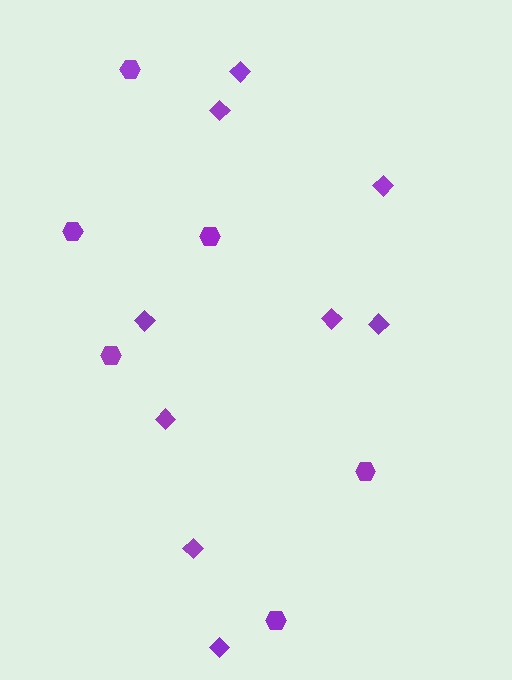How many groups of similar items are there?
There are 2 groups: one group of hexagons (6) and one group of diamonds (9).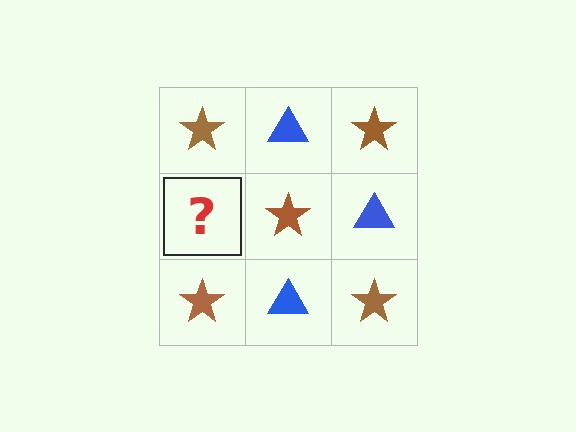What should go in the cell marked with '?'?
The missing cell should contain a blue triangle.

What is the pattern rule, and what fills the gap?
The rule is that it alternates brown star and blue triangle in a checkerboard pattern. The gap should be filled with a blue triangle.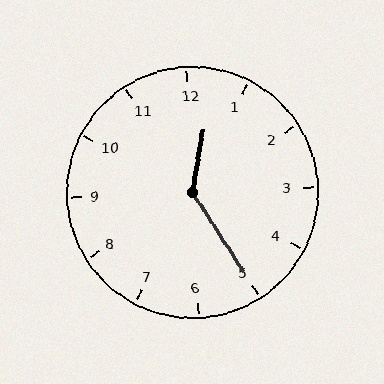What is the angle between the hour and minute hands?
Approximately 138 degrees.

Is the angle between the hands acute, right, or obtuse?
It is obtuse.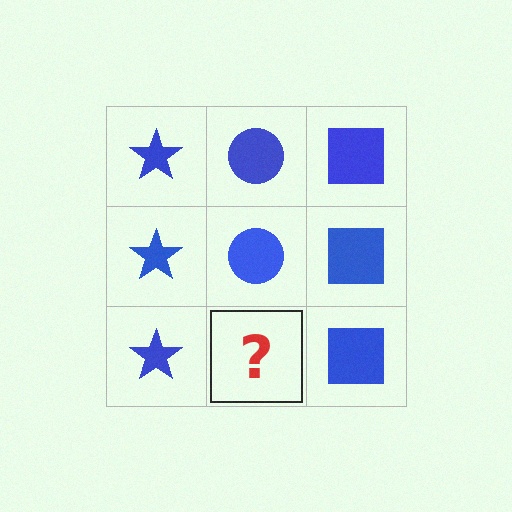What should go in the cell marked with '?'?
The missing cell should contain a blue circle.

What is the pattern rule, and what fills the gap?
The rule is that each column has a consistent shape. The gap should be filled with a blue circle.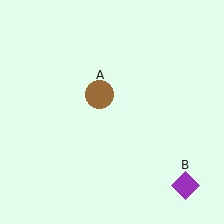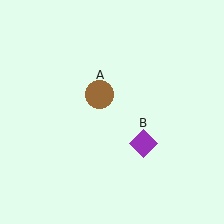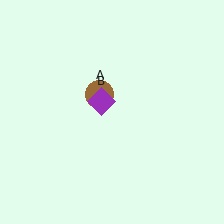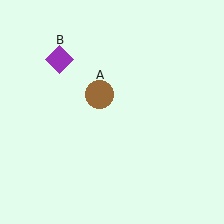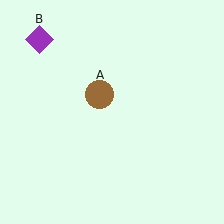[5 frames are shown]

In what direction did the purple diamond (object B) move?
The purple diamond (object B) moved up and to the left.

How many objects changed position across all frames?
1 object changed position: purple diamond (object B).